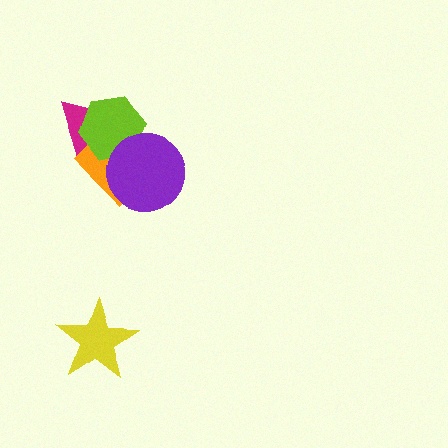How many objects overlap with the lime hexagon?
3 objects overlap with the lime hexagon.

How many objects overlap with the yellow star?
0 objects overlap with the yellow star.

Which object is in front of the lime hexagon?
The purple circle is in front of the lime hexagon.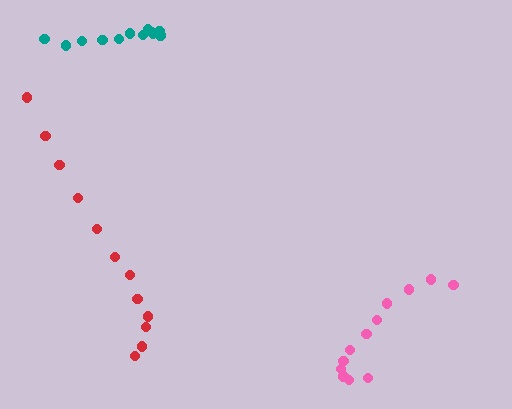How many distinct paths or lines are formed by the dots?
There are 3 distinct paths.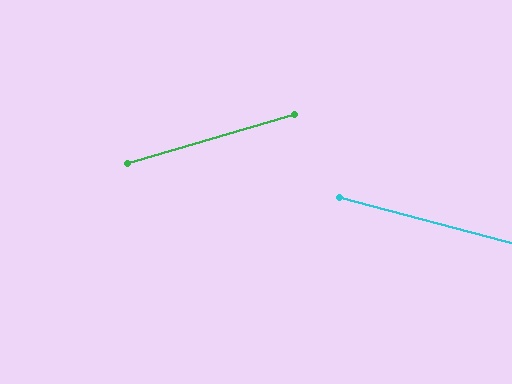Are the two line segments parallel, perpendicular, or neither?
Neither parallel nor perpendicular — they differ by about 31°.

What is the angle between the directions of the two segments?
Approximately 31 degrees.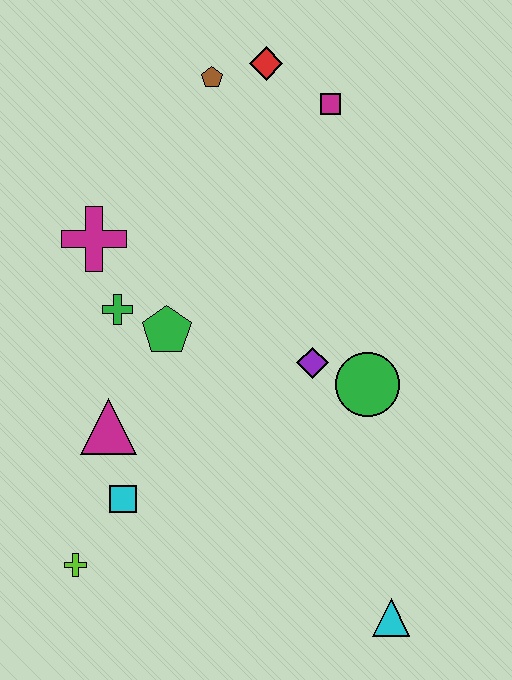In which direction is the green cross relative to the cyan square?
The green cross is above the cyan square.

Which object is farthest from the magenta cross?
The cyan triangle is farthest from the magenta cross.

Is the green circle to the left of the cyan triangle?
Yes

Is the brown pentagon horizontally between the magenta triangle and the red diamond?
Yes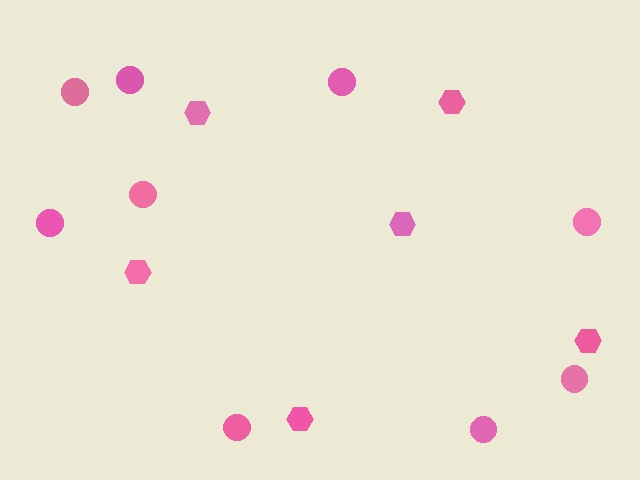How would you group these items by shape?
There are 2 groups: one group of circles (9) and one group of hexagons (6).